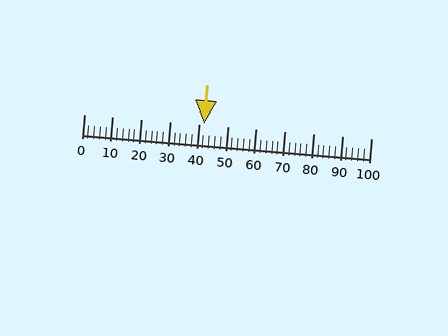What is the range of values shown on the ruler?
The ruler shows values from 0 to 100.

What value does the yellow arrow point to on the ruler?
The yellow arrow points to approximately 42.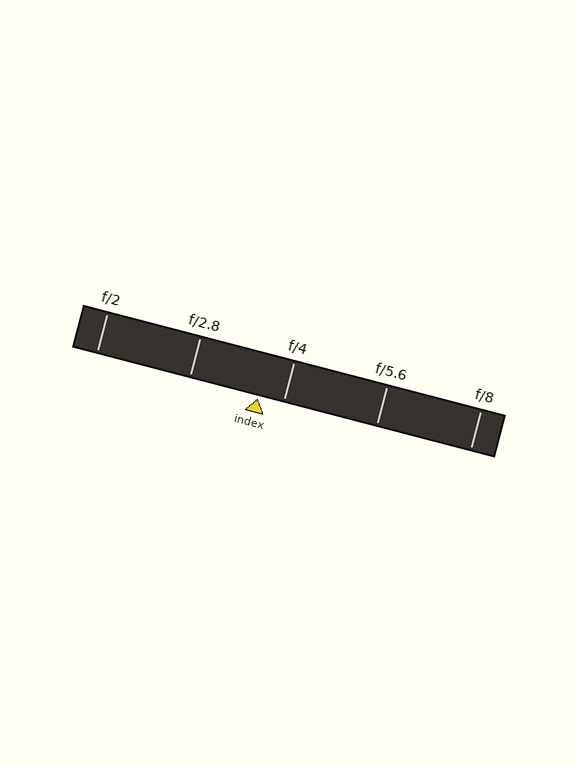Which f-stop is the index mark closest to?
The index mark is closest to f/4.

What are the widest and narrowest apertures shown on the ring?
The widest aperture shown is f/2 and the narrowest is f/8.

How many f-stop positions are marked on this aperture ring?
There are 5 f-stop positions marked.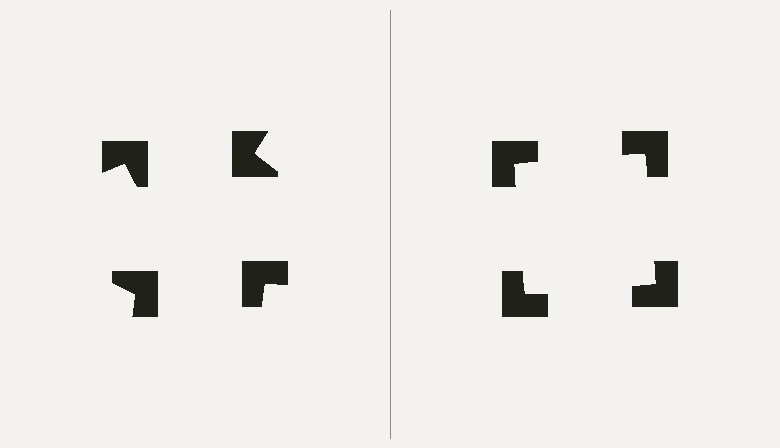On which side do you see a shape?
An illusory square appears on the right side. On the left side the wedge cuts are rotated, so no coherent shape forms.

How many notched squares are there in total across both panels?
8 — 4 on each side.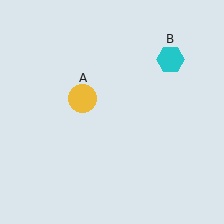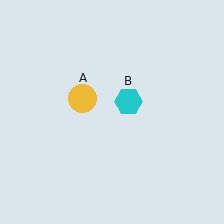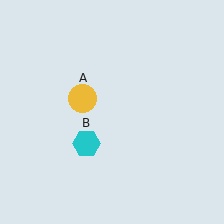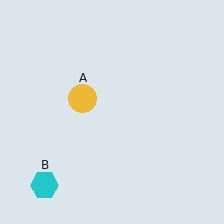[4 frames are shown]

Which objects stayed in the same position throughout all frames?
Yellow circle (object A) remained stationary.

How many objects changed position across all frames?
1 object changed position: cyan hexagon (object B).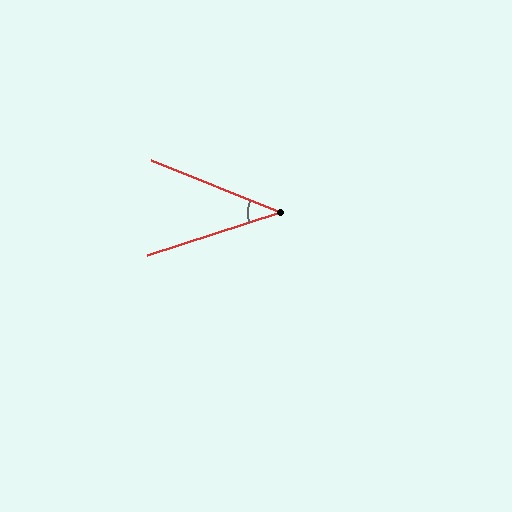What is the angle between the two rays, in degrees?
Approximately 40 degrees.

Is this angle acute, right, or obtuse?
It is acute.